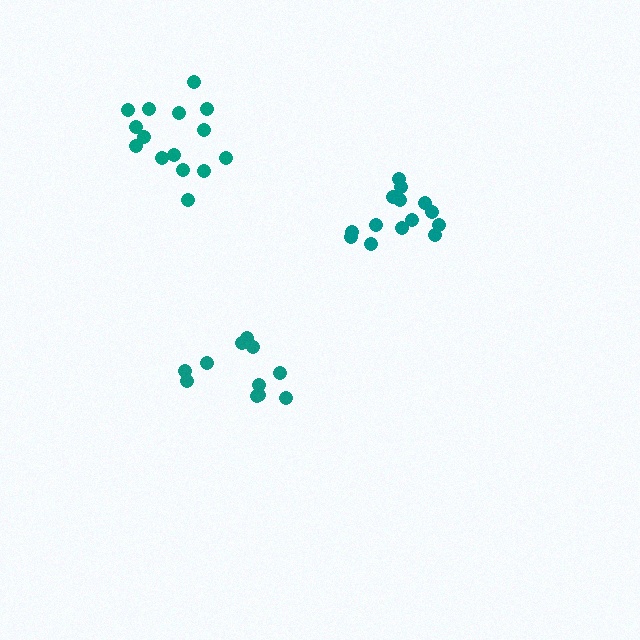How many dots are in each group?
Group 1: 11 dots, Group 2: 14 dots, Group 3: 15 dots (40 total).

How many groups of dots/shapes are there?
There are 3 groups.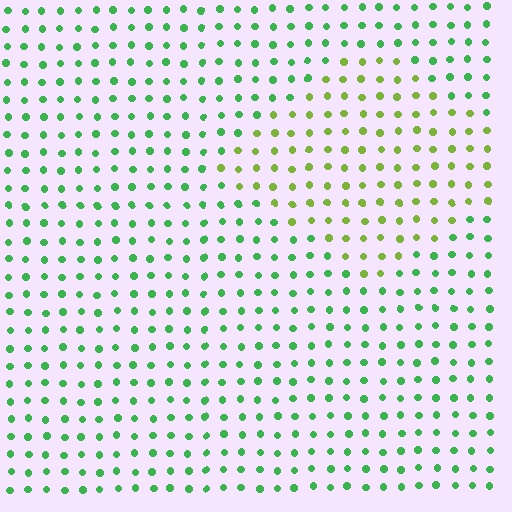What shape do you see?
I see a diamond.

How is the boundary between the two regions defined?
The boundary is defined purely by a slight shift in hue (about 42 degrees). Spacing, size, and orientation are identical on both sides.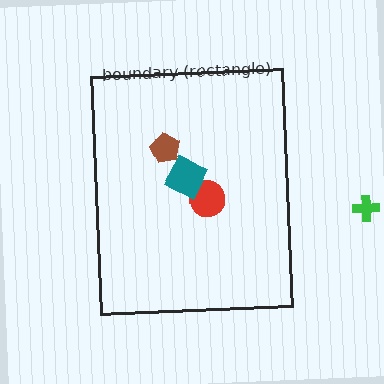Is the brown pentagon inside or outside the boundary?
Inside.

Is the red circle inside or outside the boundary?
Inside.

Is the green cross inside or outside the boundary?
Outside.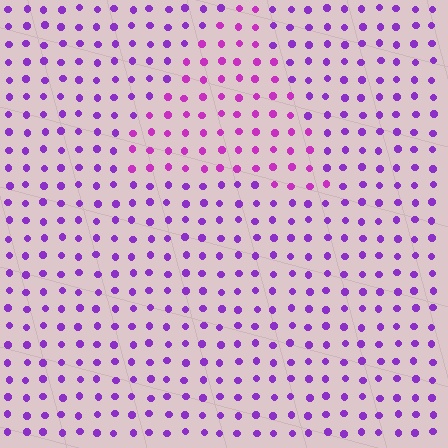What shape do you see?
I see a triangle.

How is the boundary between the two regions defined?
The boundary is defined purely by a slight shift in hue (about 26 degrees). Spacing, size, and orientation are identical on both sides.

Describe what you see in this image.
The image is filled with small purple elements in a uniform arrangement. A triangle-shaped region is visible where the elements are tinted to a slightly different hue, forming a subtle color boundary.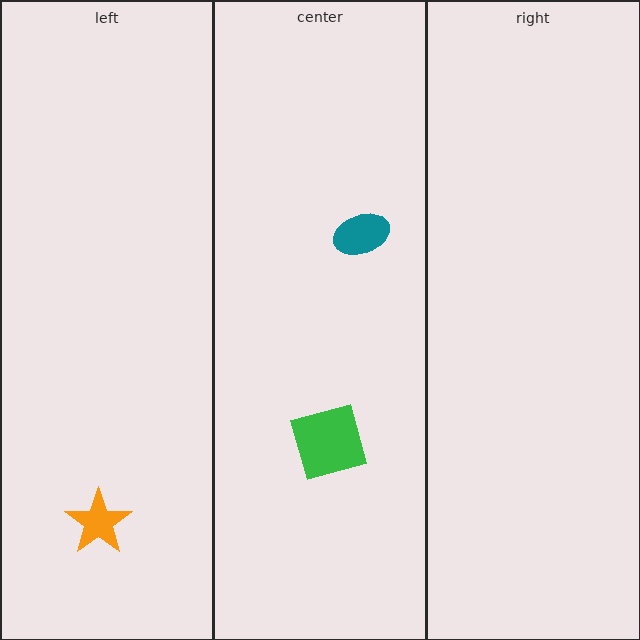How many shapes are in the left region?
1.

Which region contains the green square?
The center region.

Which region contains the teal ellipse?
The center region.